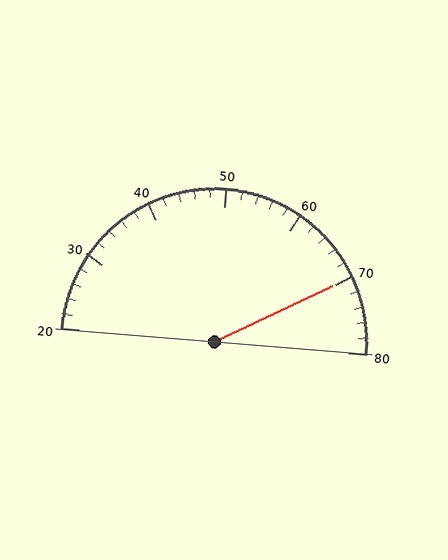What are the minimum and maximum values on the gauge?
The gauge ranges from 20 to 80.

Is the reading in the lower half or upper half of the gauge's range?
The reading is in the upper half of the range (20 to 80).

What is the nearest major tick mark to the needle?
The nearest major tick mark is 70.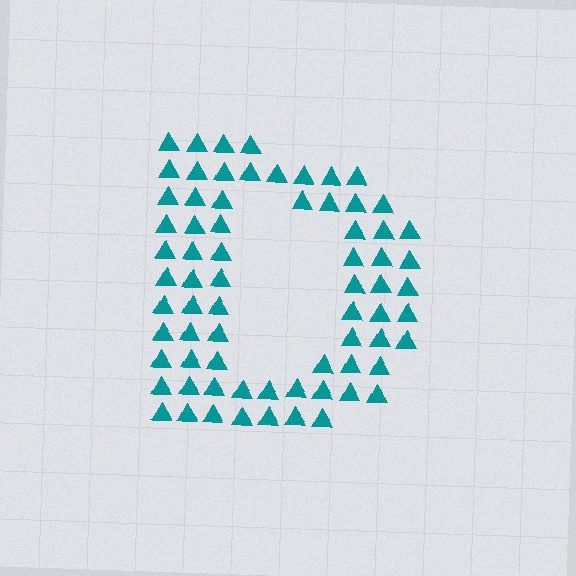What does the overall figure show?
The overall figure shows the letter D.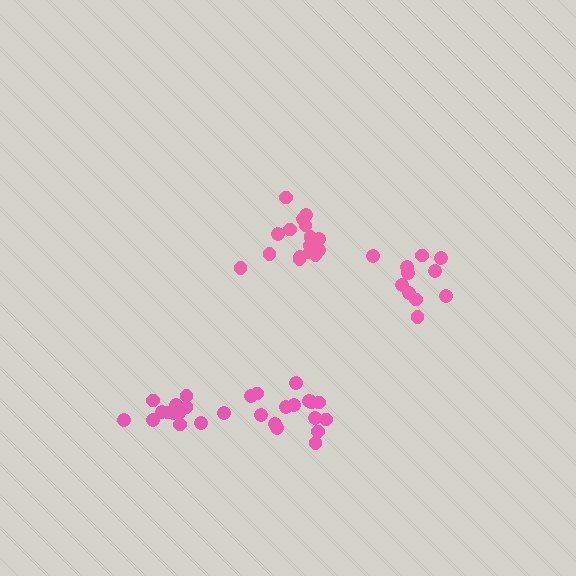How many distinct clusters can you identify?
There are 4 distinct clusters.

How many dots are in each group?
Group 1: 16 dots, Group 2: 13 dots, Group 3: 11 dots, Group 4: 15 dots (55 total).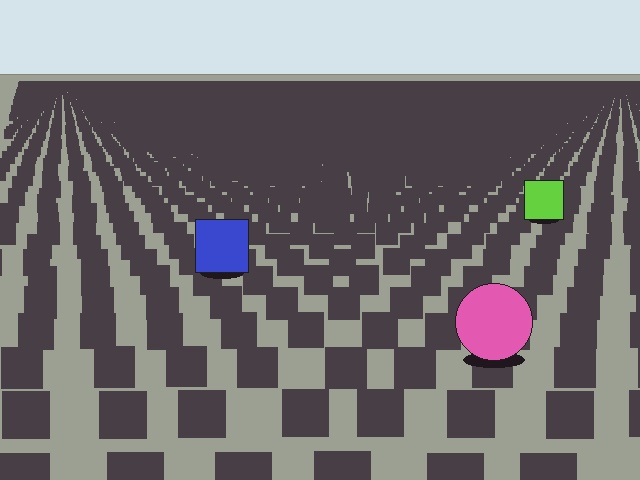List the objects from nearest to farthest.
From nearest to farthest: the pink circle, the blue square, the lime square.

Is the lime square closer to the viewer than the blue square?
No. The blue square is closer — you can tell from the texture gradient: the ground texture is coarser near it.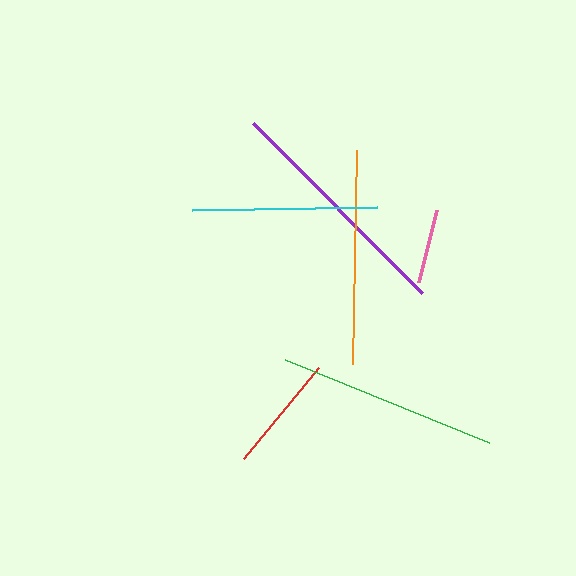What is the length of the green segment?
The green segment is approximately 220 pixels long.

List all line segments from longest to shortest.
From longest to shortest: purple, green, orange, cyan, red, pink.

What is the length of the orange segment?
The orange segment is approximately 214 pixels long.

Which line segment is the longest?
The purple line is the longest at approximately 240 pixels.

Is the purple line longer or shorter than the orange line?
The purple line is longer than the orange line.